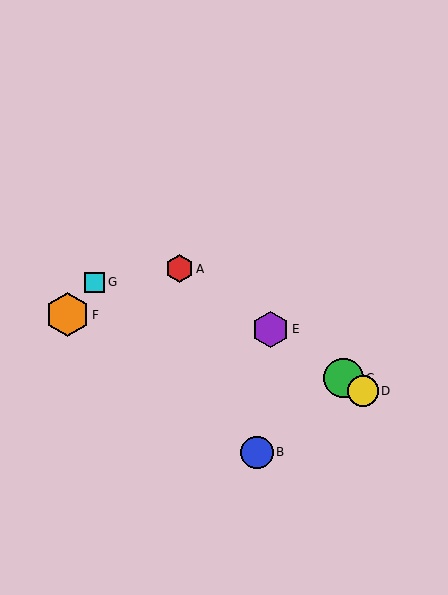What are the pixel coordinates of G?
Object G is at (94, 283).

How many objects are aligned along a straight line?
4 objects (A, C, D, E) are aligned along a straight line.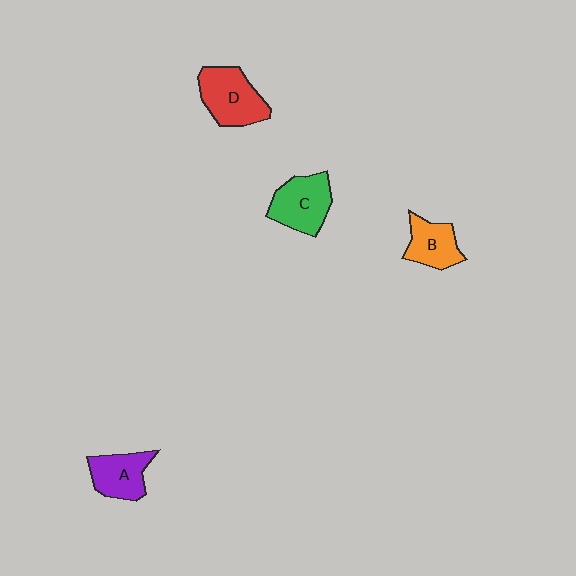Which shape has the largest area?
Shape D (red).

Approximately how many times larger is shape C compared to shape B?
Approximately 1.3 times.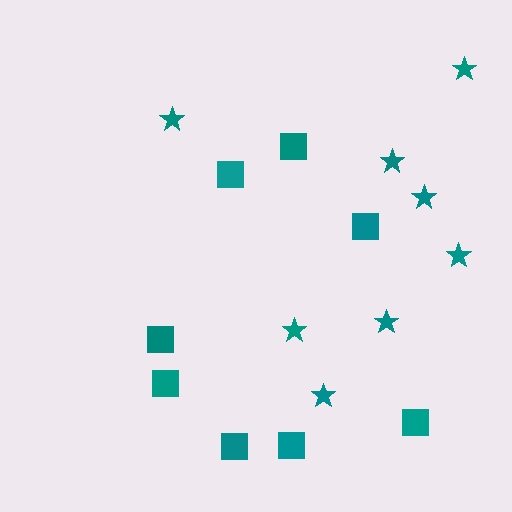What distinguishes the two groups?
There are 2 groups: one group of stars (8) and one group of squares (8).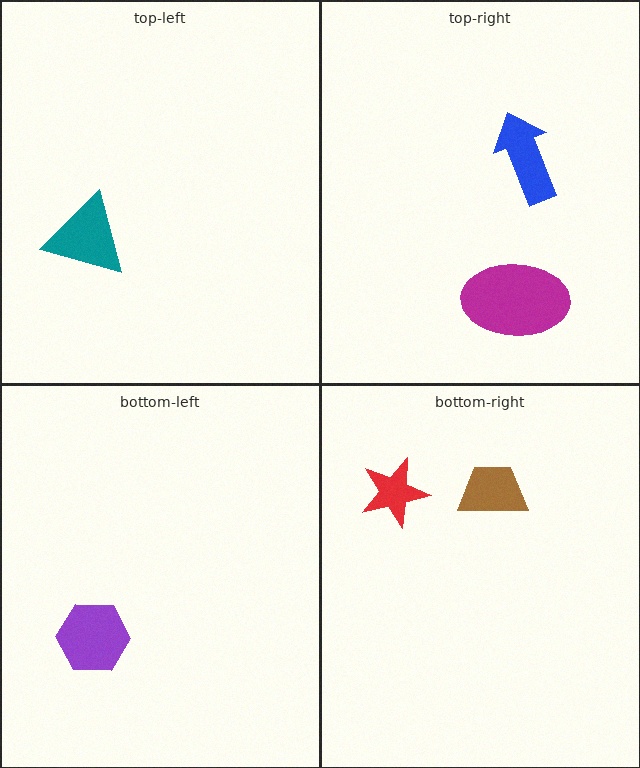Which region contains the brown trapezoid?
The bottom-right region.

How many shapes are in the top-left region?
1.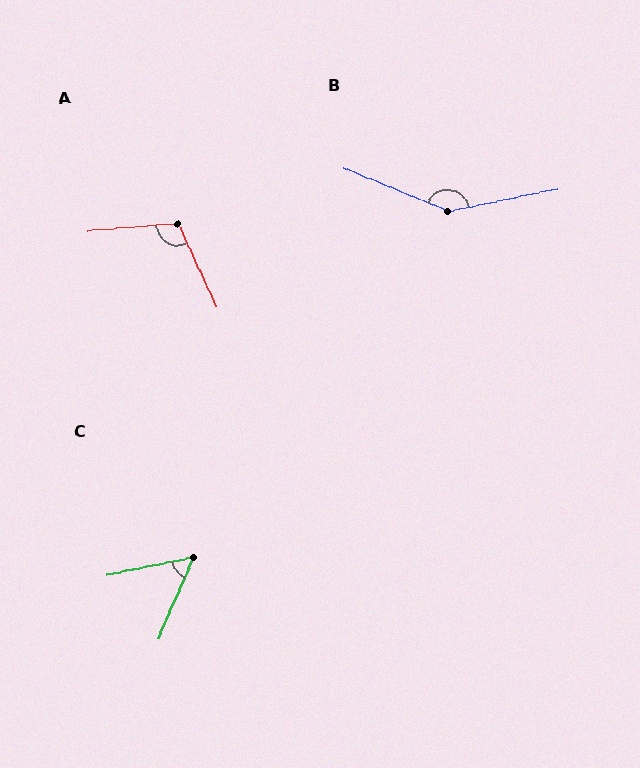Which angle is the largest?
B, at approximately 146 degrees.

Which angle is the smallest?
C, at approximately 55 degrees.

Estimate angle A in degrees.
Approximately 110 degrees.